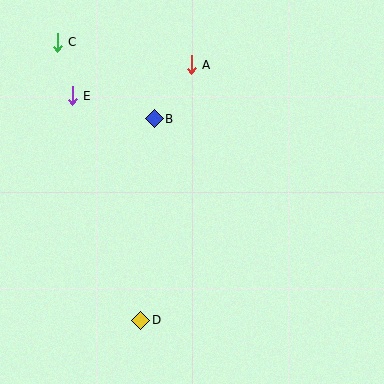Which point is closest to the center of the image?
Point B at (154, 119) is closest to the center.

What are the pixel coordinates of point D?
Point D is at (141, 320).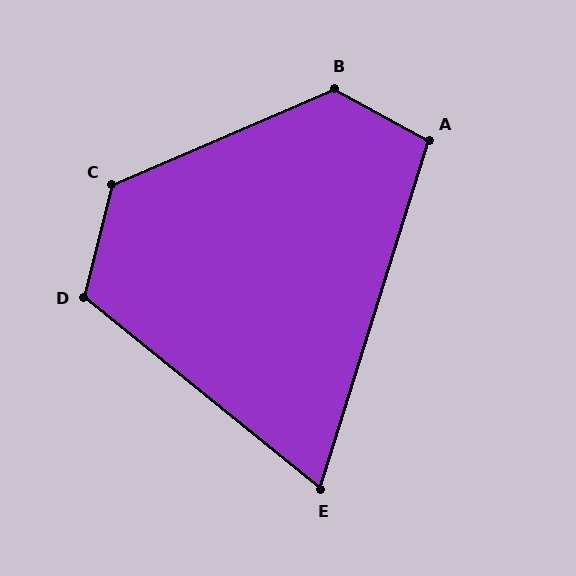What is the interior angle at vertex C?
Approximately 127 degrees (obtuse).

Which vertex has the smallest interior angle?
E, at approximately 68 degrees.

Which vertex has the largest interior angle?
B, at approximately 128 degrees.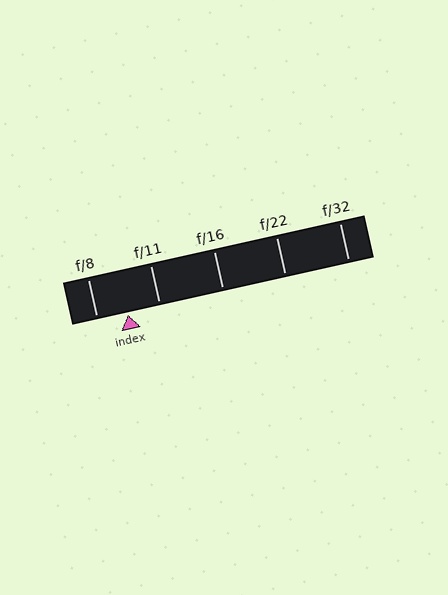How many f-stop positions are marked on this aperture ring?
There are 5 f-stop positions marked.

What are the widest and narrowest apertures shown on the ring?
The widest aperture shown is f/8 and the narrowest is f/32.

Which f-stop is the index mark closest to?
The index mark is closest to f/8.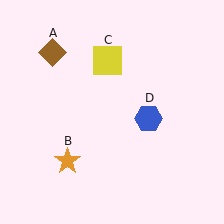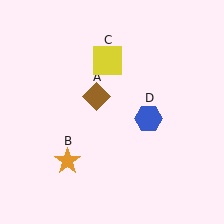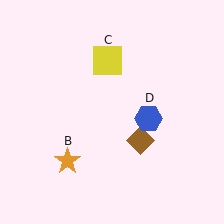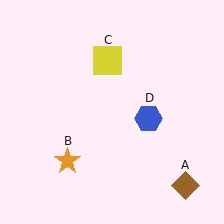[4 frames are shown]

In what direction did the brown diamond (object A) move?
The brown diamond (object A) moved down and to the right.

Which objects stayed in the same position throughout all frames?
Orange star (object B) and yellow square (object C) and blue hexagon (object D) remained stationary.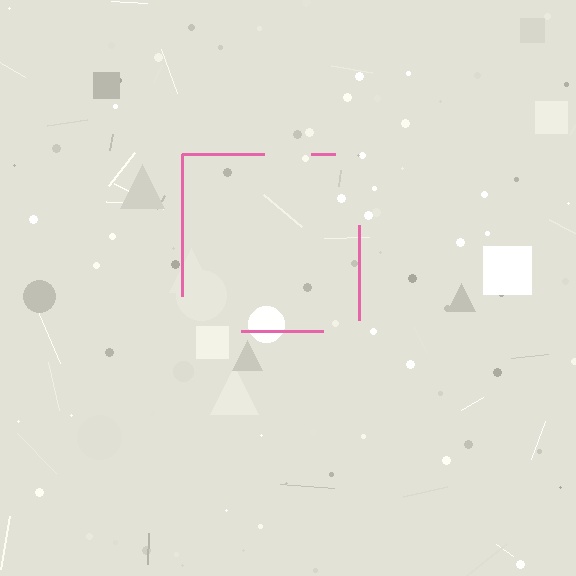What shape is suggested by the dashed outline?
The dashed outline suggests a square.